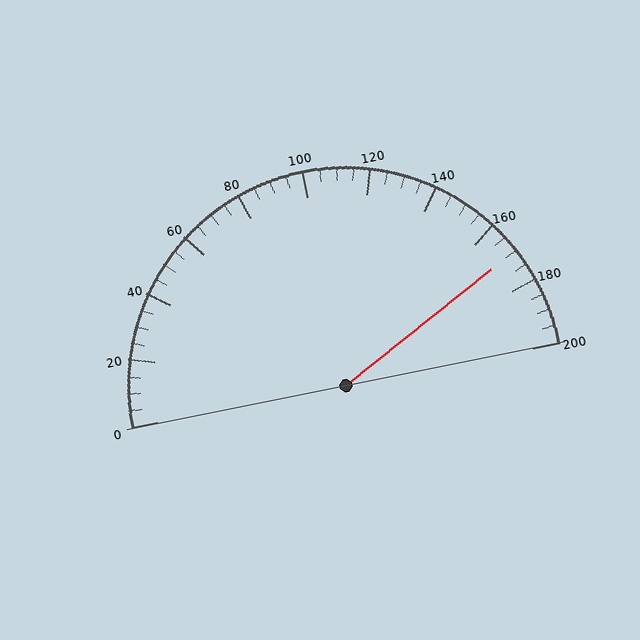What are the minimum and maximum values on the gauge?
The gauge ranges from 0 to 200.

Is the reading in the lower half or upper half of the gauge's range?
The reading is in the upper half of the range (0 to 200).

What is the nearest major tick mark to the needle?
The nearest major tick mark is 160.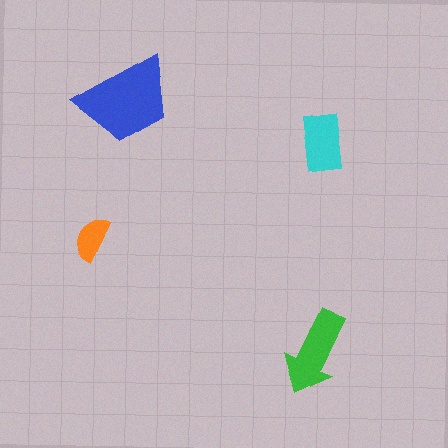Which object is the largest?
The blue trapezoid.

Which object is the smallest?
The orange semicircle.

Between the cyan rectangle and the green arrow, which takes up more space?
The green arrow.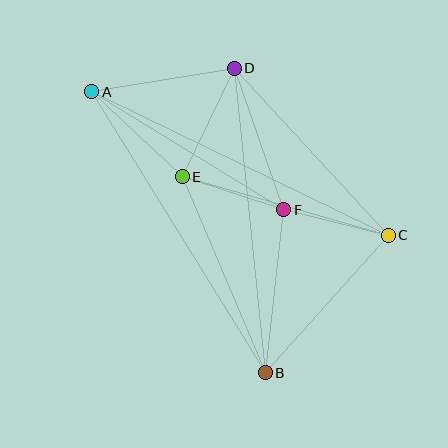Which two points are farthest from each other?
Points A and B are farthest from each other.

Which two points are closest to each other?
Points E and F are closest to each other.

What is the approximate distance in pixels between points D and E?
The distance between D and E is approximately 120 pixels.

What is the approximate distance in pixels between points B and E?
The distance between B and E is approximately 213 pixels.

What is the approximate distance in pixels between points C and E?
The distance between C and E is approximately 214 pixels.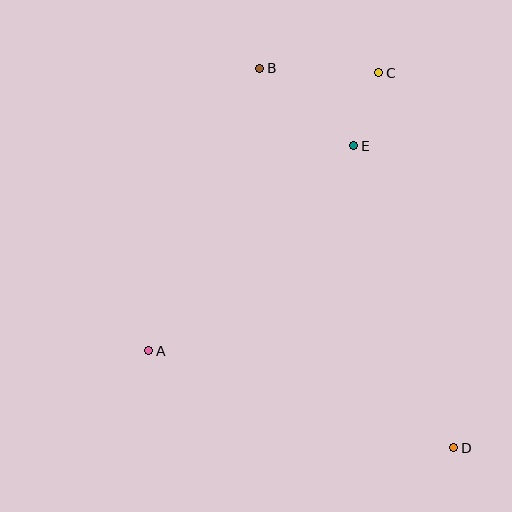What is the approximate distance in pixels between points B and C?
The distance between B and C is approximately 119 pixels.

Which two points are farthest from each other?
Points B and D are farthest from each other.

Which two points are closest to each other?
Points C and E are closest to each other.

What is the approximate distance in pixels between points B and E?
The distance between B and E is approximately 122 pixels.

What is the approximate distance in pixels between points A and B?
The distance between A and B is approximately 303 pixels.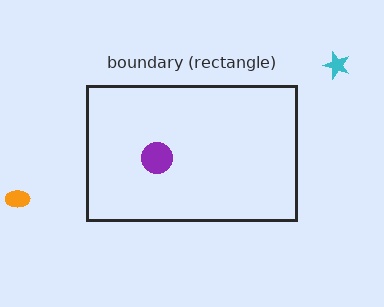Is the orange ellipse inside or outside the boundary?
Outside.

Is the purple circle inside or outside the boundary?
Inside.